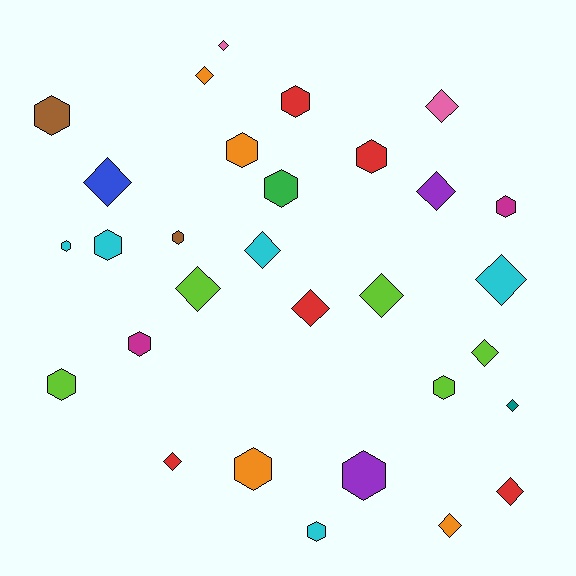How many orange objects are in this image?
There are 4 orange objects.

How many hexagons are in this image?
There are 15 hexagons.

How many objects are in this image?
There are 30 objects.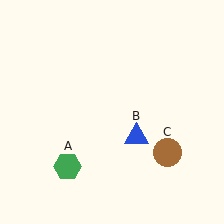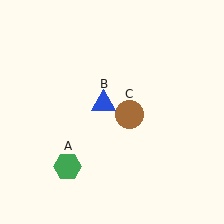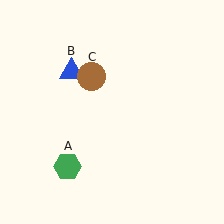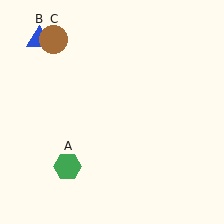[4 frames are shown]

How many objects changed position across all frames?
2 objects changed position: blue triangle (object B), brown circle (object C).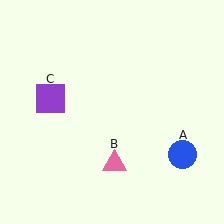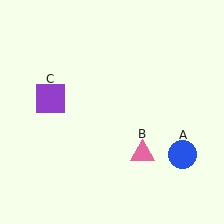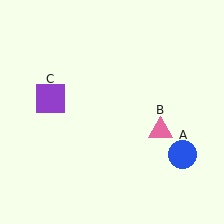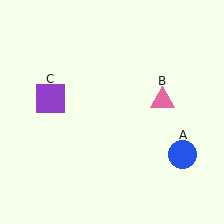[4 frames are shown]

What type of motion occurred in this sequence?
The pink triangle (object B) rotated counterclockwise around the center of the scene.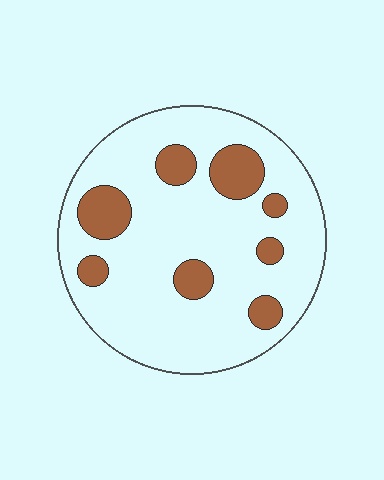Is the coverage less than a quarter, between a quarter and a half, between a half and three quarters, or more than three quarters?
Less than a quarter.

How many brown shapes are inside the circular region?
8.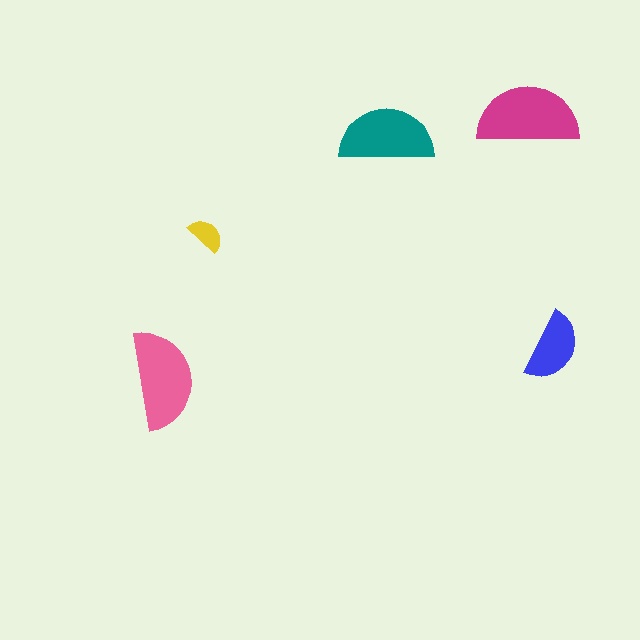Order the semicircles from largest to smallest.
the magenta one, the pink one, the teal one, the blue one, the yellow one.